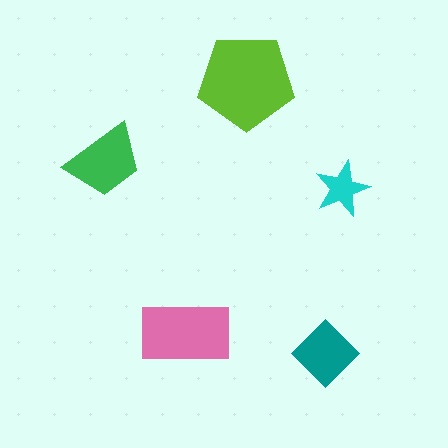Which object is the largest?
The lime pentagon.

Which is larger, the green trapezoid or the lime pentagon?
The lime pentagon.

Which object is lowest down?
The teal diamond is bottommost.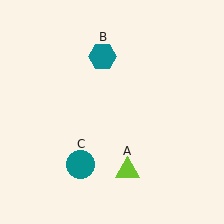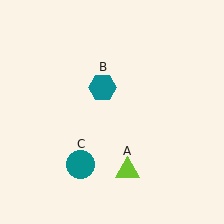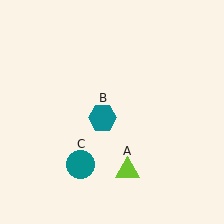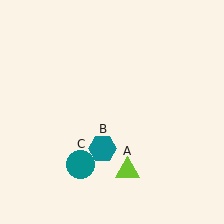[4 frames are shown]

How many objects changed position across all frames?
1 object changed position: teal hexagon (object B).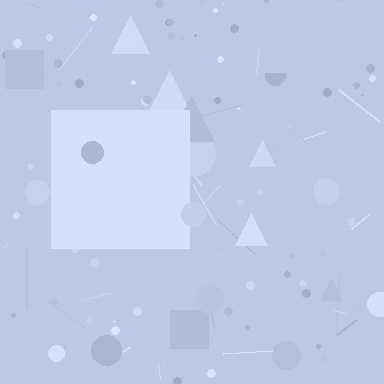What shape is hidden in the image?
A square is hidden in the image.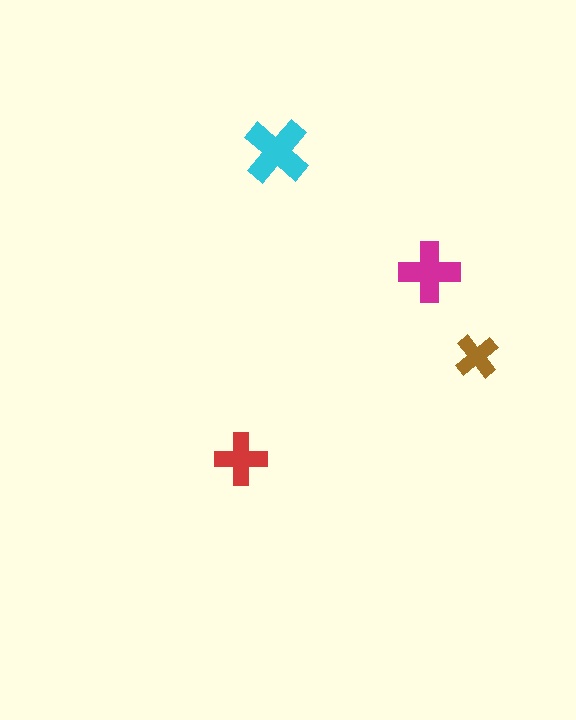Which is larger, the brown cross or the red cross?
The red one.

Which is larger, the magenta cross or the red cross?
The magenta one.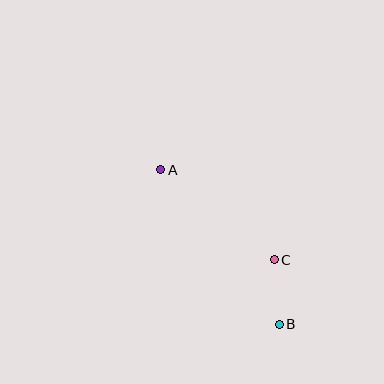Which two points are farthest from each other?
Points A and B are farthest from each other.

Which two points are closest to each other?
Points B and C are closest to each other.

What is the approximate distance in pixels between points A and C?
The distance between A and C is approximately 145 pixels.